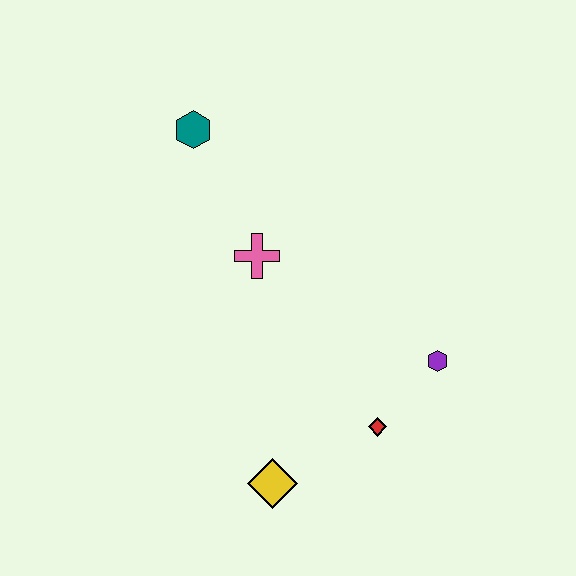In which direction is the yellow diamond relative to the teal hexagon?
The yellow diamond is below the teal hexagon.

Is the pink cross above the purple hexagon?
Yes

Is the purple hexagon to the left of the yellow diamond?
No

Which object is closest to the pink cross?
The teal hexagon is closest to the pink cross.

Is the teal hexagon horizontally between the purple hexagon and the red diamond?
No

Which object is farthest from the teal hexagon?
The yellow diamond is farthest from the teal hexagon.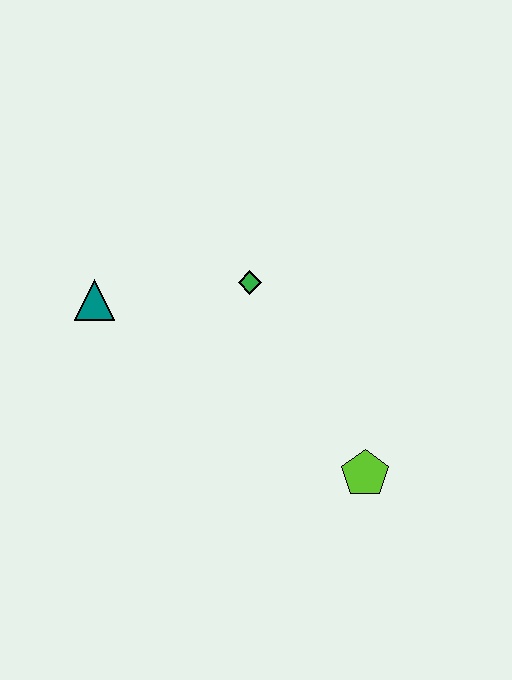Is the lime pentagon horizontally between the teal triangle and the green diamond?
No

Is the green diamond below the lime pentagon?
No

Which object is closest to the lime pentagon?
The green diamond is closest to the lime pentagon.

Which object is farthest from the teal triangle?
The lime pentagon is farthest from the teal triangle.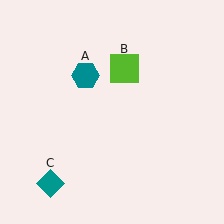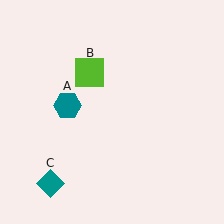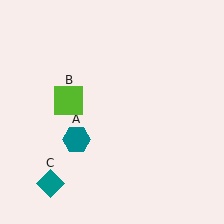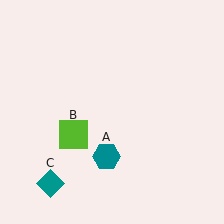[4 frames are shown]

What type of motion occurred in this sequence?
The teal hexagon (object A), lime square (object B) rotated counterclockwise around the center of the scene.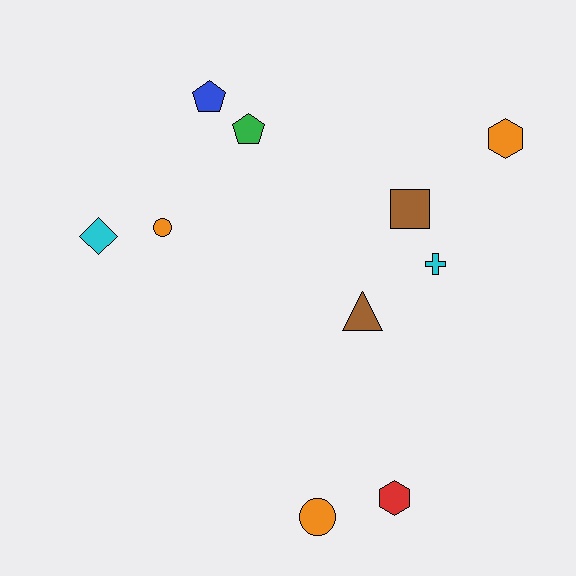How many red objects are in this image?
There is 1 red object.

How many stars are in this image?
There are no stars.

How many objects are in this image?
There are 10 objects.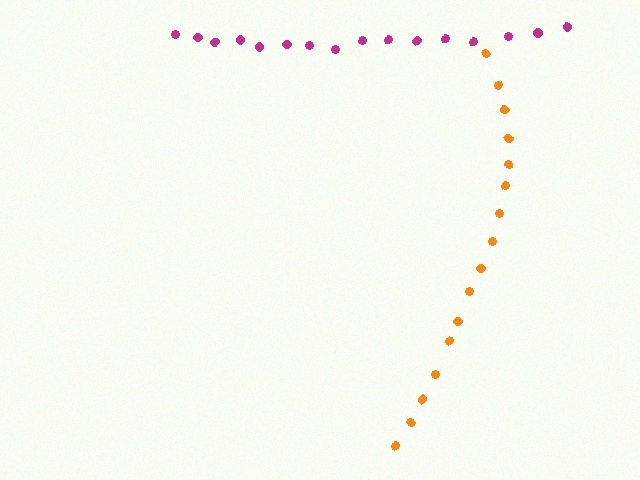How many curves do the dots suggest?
There are 2 distinct paths.